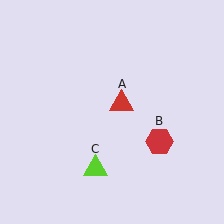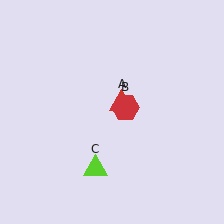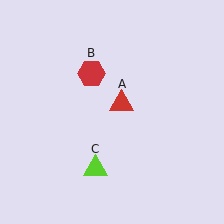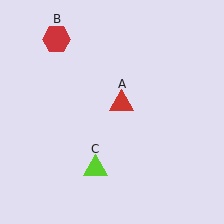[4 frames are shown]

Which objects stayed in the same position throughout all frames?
Red triangle (object A) and lime triangle (object C) remained stationary.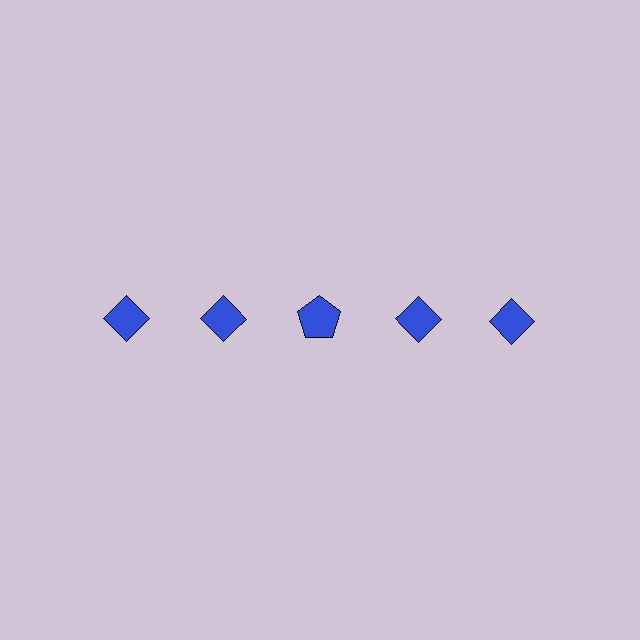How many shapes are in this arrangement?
There are 5 shapes arranged in a grid pattern.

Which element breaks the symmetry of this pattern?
The blue pentagon in the top row, center column breaks the symmetry. All other shapes are blue diamonds.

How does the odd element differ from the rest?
It has a different shape: pentagon instead of diamond.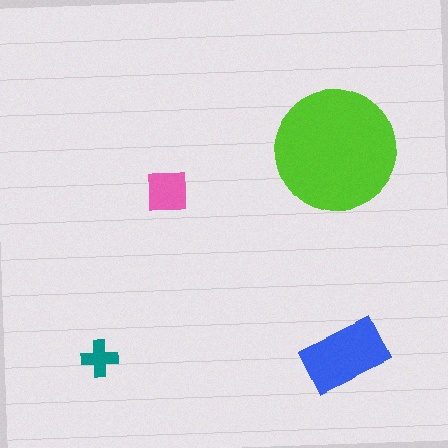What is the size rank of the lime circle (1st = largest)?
1st.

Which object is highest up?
The lime circle is topmost.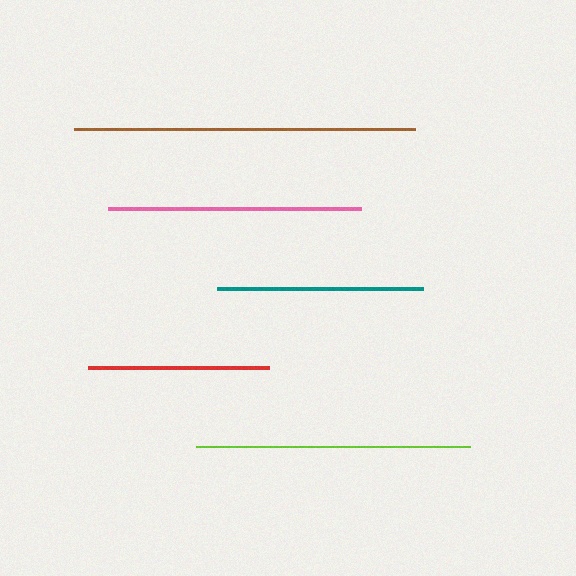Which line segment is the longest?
The brown line is the longest at approximately 341 pixels.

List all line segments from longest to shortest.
From longest to shortest: brown, lime, pink, teal, red.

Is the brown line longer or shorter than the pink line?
The brown line is longer than the pink line.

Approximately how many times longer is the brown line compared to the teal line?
The brown line is approximately 1.6 times the length of the teal line.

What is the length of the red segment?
The red segment is approximately 181 pixels long.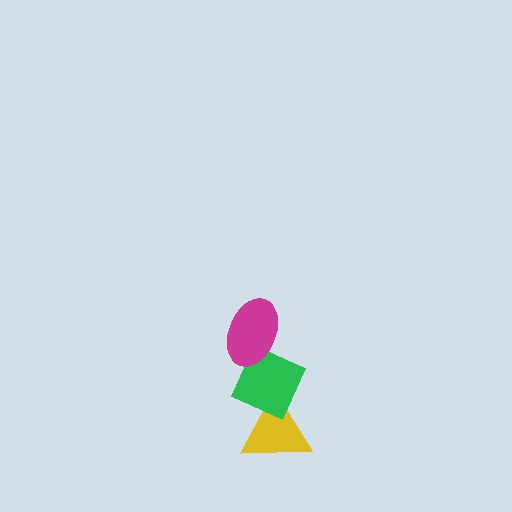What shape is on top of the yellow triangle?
The green diamond is on top of the yellow triangle.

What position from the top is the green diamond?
The green diamond is 2nd from the top.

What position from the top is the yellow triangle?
The yellow triangle is 3rd from the top.